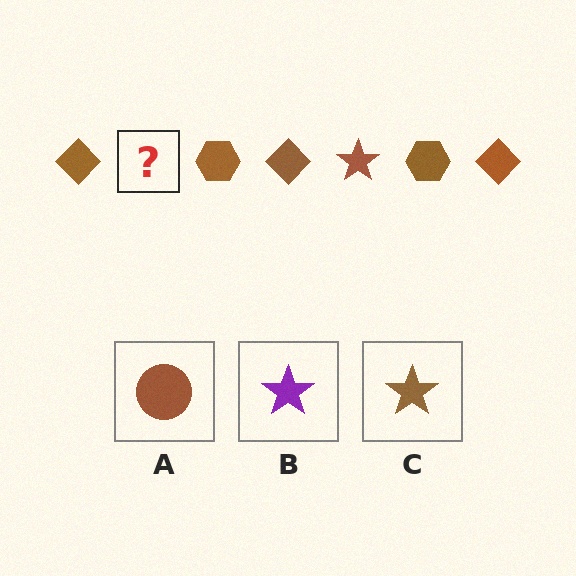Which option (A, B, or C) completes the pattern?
C.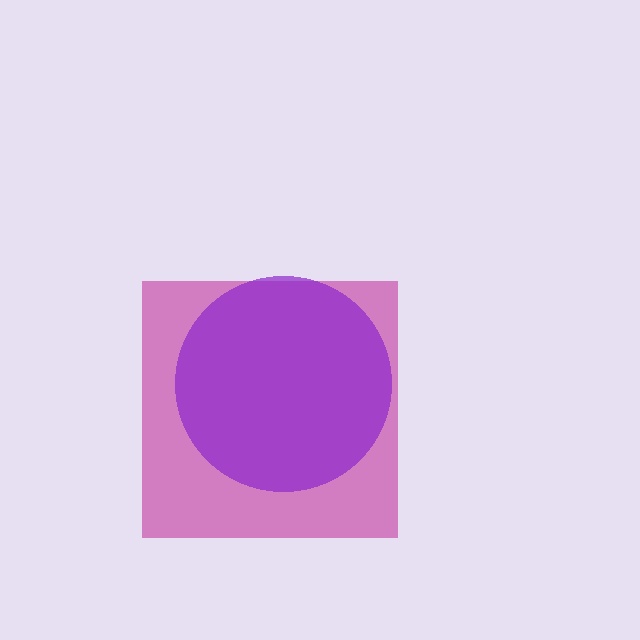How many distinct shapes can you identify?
There are 2 distinct shapes: a magenta square, a purple circle.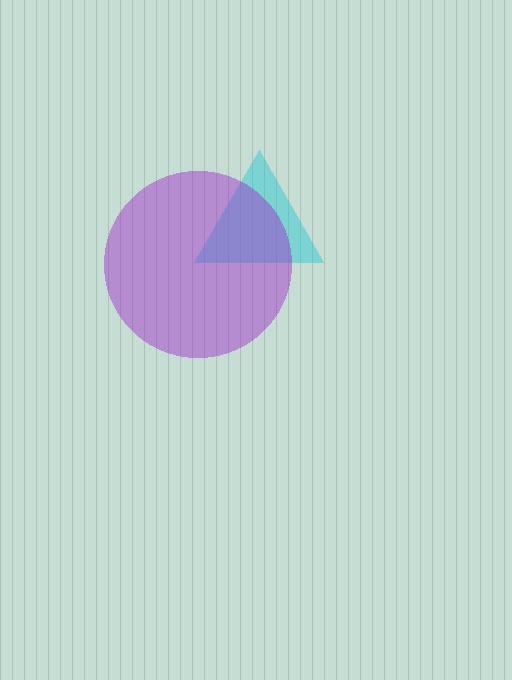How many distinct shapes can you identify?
There are 2 distinct shapes: a cyan triangle, a purple circle.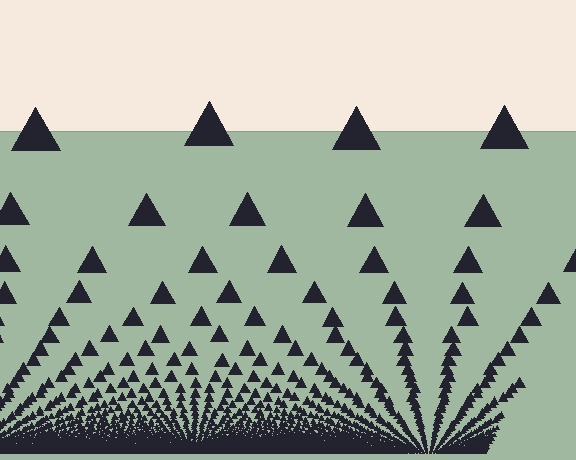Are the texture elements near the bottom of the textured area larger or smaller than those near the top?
Smaller. The gradient is inverted — elements near the bottom are smaller and denser.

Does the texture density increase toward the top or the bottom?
Density increases toward the bottom.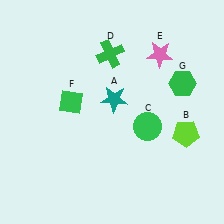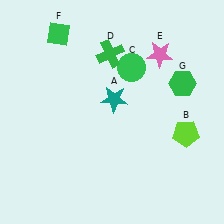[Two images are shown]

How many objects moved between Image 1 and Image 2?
2 objects moved between the two images.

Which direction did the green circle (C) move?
The green circle (C) moved up.